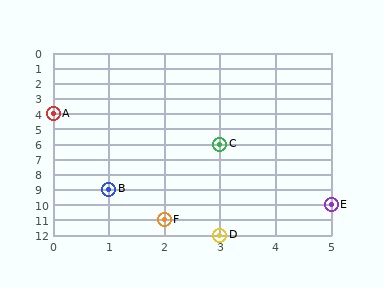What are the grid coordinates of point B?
Point B is at grid coordinates (1, 9).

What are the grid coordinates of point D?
Point D is at grid coordinates (3, 12).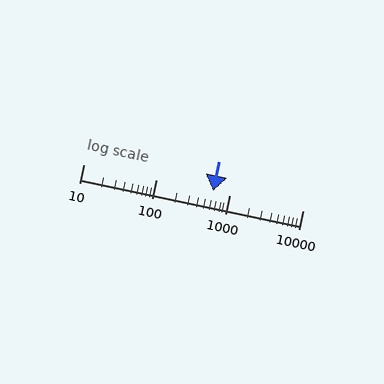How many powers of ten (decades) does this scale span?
The scale spans 3 decades, from 10 to 10000.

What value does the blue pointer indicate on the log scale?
The pointer indicates approximately 590.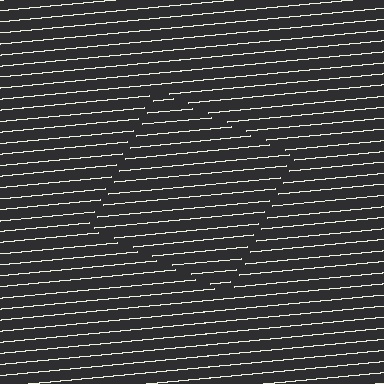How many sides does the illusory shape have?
4 sides — the line-ends trace a square.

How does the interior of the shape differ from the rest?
The interior of the shape contains the same grating, shifted by half a period — the contour is defined by the phase discontinuity where line-ends from the inner and outer gratings abut.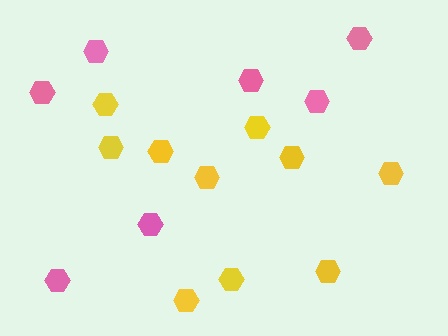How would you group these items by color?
There are 2 groups: one group of pink hexagons (7) and one group of yellow hexagons (10).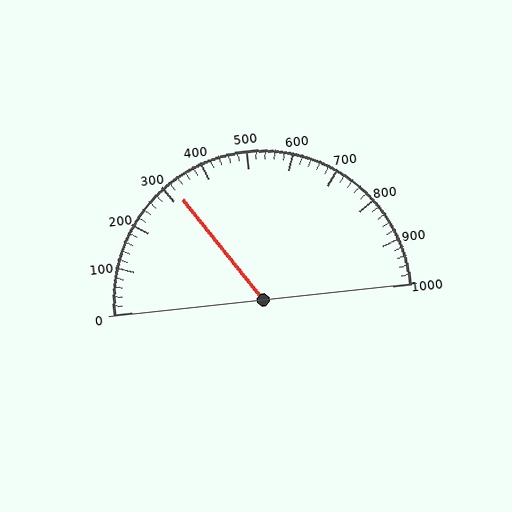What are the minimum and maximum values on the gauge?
The gauge ranges from 0 to 1000.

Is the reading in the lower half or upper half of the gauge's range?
The reading is in the lower half of the range (0 to 1000).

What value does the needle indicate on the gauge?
The needle indicates approximately 320.